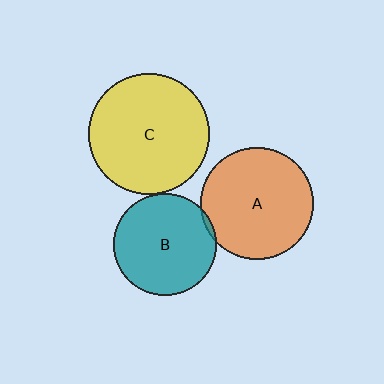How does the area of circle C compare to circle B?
Approximately 1.4 times.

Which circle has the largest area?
Circle C (yellow).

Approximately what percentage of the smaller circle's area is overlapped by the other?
Approximately 5%.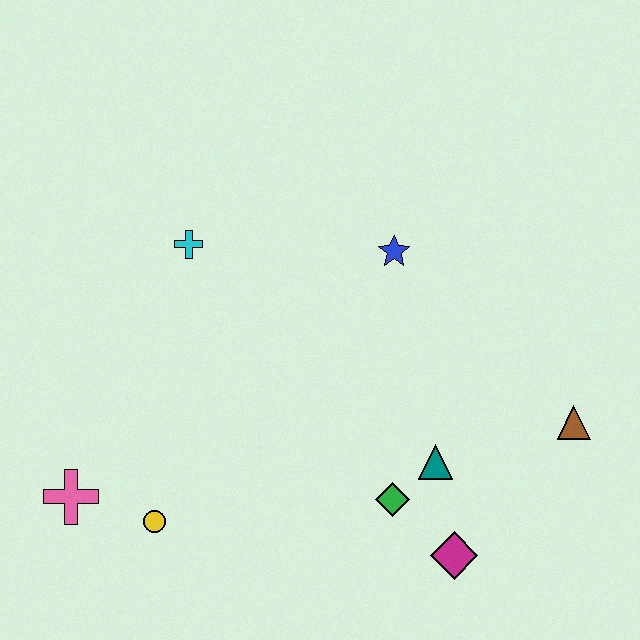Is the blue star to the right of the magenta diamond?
No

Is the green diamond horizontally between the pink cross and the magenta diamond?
Yes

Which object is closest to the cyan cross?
The blue star is closest to the cyan cross.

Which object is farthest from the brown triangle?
The pink cross is farthest from the brown triangle.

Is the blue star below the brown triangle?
No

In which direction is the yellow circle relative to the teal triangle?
The yellow circle is to the left of the teal triangle.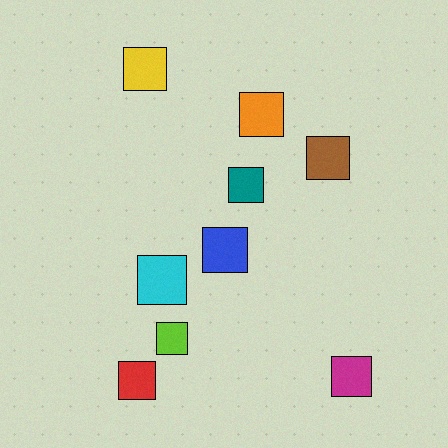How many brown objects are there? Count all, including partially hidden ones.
There is 1 brown object.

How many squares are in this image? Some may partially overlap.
There are 9 squares.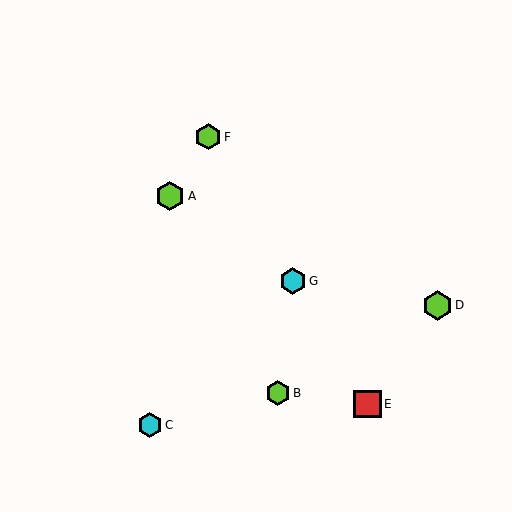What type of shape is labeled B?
Shape B is a lime hexagon.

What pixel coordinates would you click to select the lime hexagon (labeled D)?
Click at (437, 305) to select the lime hexagon D.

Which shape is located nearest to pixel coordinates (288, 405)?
The lime hexagon (labeled B) at (278, 393) is nearest to that location.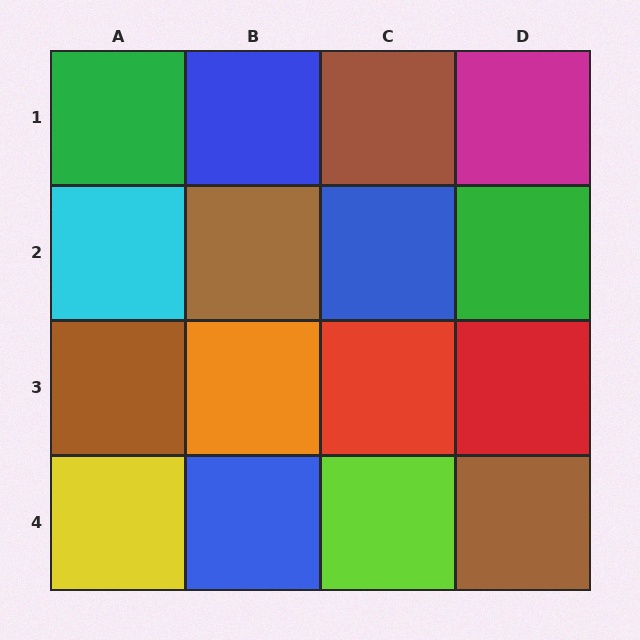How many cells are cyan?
1 cell is cyan.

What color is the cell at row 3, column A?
Brown.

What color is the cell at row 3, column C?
Red.